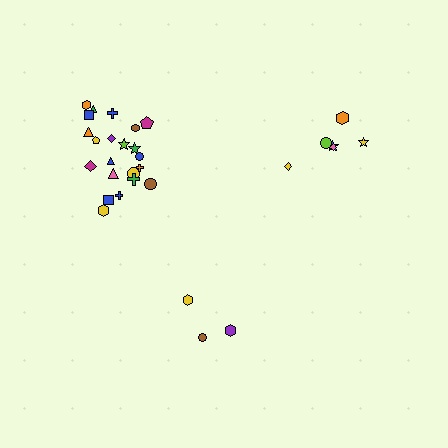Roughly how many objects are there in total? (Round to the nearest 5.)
Roughly 30 objects in total.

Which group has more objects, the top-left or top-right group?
The top-left group.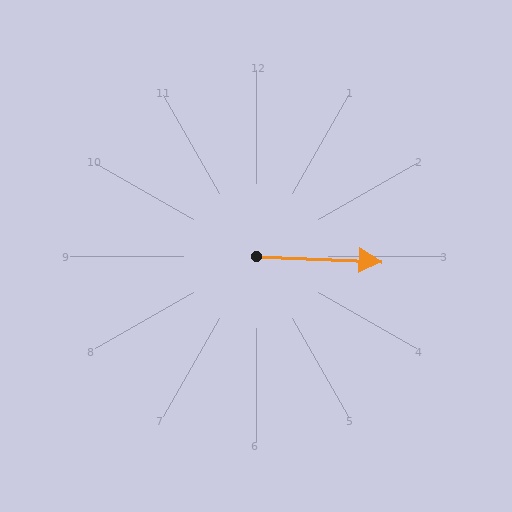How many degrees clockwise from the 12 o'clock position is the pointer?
Approximately 92 degrees.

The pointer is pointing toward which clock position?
Roughly 3 o'clock.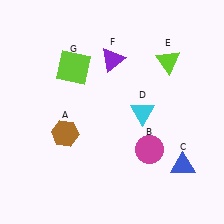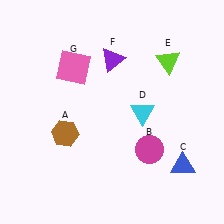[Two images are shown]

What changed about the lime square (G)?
In Image 1, G is lime. In Image 2, it changed to pink.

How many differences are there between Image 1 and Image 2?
There is 1 difference between the two images.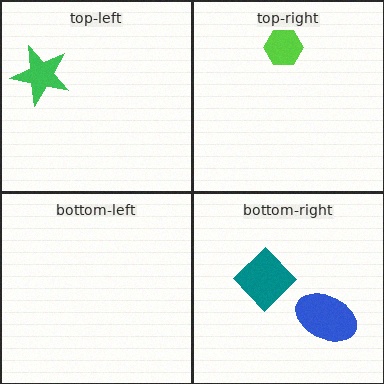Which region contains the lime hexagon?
The top-right region.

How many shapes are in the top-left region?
1.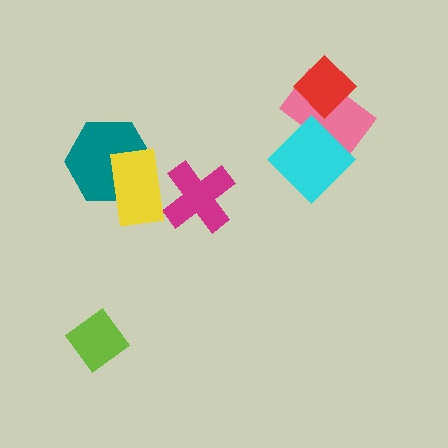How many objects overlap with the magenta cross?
1 object overlaps with the magenta cross.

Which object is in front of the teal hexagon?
The yellow rectangle is in front of the teal hexagon.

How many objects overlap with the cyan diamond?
1 object overlaps with the cyan diamond.